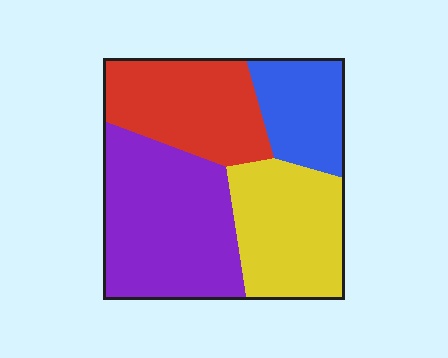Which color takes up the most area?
Purple, at roughly 35%.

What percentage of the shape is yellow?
Yellow covers around 25% of the shape.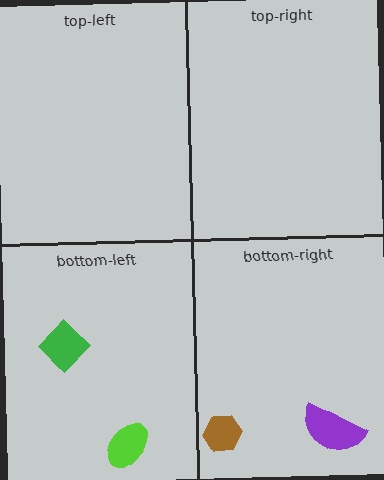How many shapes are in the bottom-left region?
2.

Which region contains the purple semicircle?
The bottom-right region.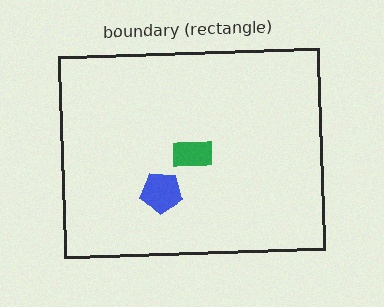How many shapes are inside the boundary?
2 inside, 0 outside.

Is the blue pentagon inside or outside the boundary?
Inside.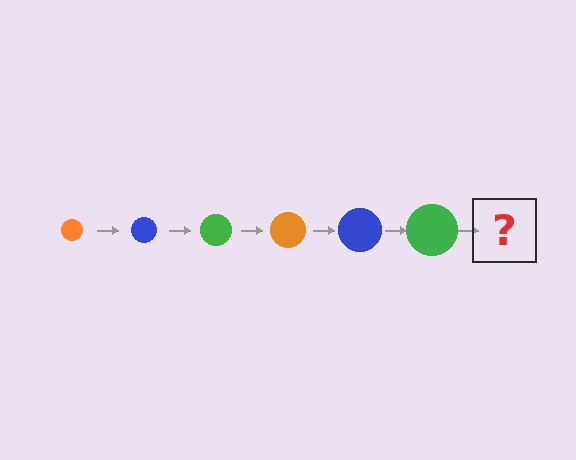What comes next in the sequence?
The next element should be an orange circle, larger than the previous one.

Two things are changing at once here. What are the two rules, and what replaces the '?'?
The two rules are that the circle grows larger each step and the color cycles through orange, blue, and green. The '?' should be an orange circle, larger than the previous one.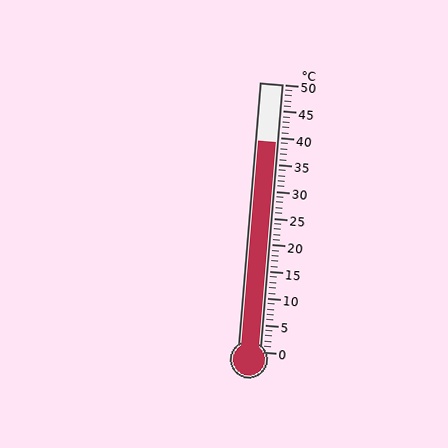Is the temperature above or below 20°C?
The temperature is above 20°C.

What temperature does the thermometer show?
The thermometer shows approximately 39°C.